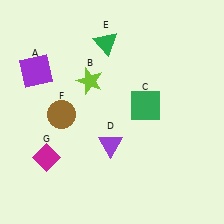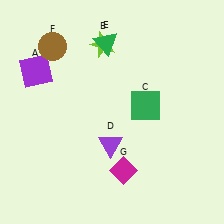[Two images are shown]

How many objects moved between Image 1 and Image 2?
3 objects moved between the two images.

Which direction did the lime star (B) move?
The lime star (B) moved up.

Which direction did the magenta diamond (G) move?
The magenta diamond (G) moved right.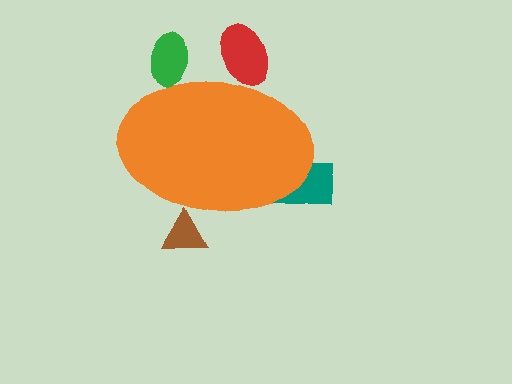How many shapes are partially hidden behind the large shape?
4 shapes are partially hidden.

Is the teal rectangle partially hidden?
Yes, the teal rectangle is partially hidden behind the orange ellipse.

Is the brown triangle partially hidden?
Yes, the brown triangle is partially hidden behind the orange ellipse.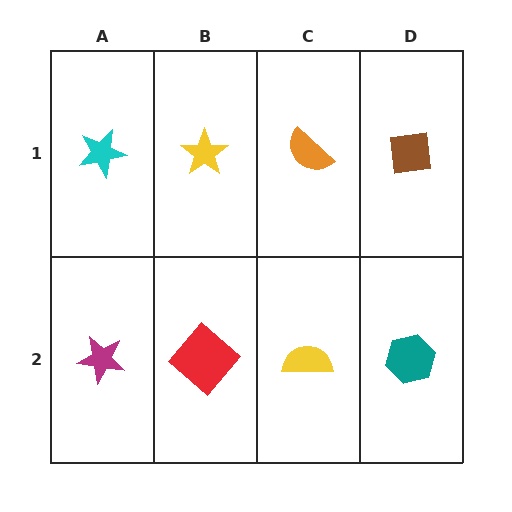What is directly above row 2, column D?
A brown square.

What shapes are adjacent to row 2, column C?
An orange semicircle (row 1, column C), a red diamond (row 2, column B), a teal hexagon (row 2, column D).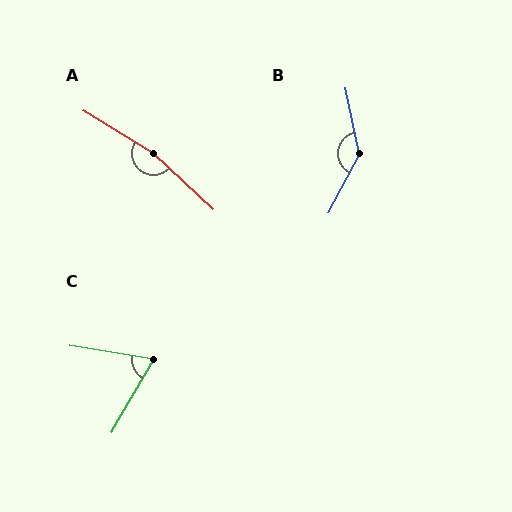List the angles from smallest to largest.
C (70°), B (141°), A (168°).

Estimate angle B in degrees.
Approximately 141 degrees.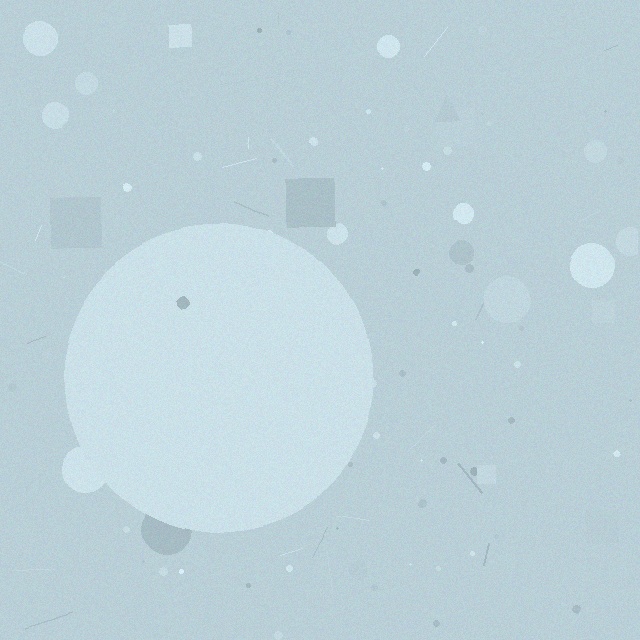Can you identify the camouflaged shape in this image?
The camouflaged shape is a circle.